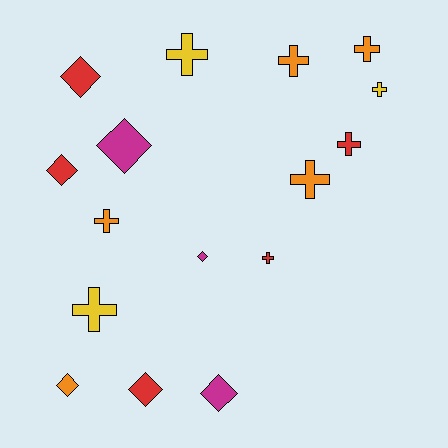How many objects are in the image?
There are 16 objects.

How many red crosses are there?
There are 2 red crosses.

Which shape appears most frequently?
Cross, with 9 objects.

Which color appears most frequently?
Orange, with 5 objects.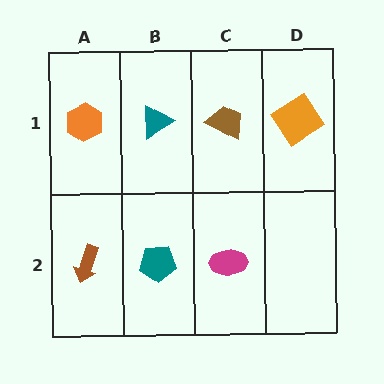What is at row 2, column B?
A teal pentagon.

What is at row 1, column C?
A brown trapezoid.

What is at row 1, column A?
An orange hexagon.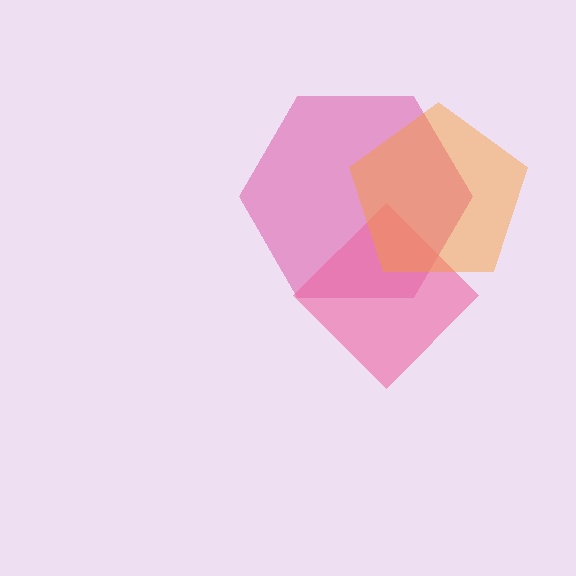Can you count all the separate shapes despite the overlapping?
Yes, there are 3 separate shapes.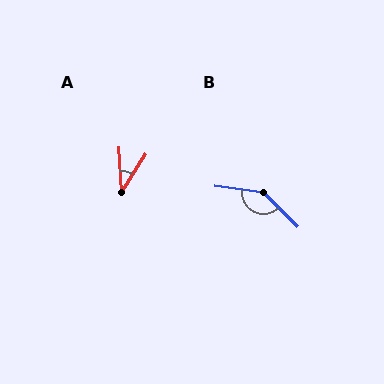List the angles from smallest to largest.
A (36°), B (143°).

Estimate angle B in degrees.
Approximately 143 degrees.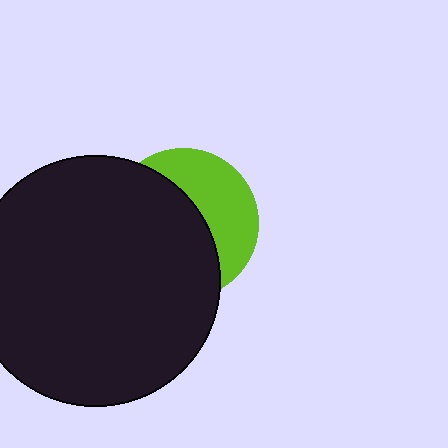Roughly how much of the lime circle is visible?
A small part of it is visible (roughly 39%).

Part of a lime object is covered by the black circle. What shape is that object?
It is a circle.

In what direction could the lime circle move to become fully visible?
The lime circle could move right. That would shift it out from behind the black circle entirely.